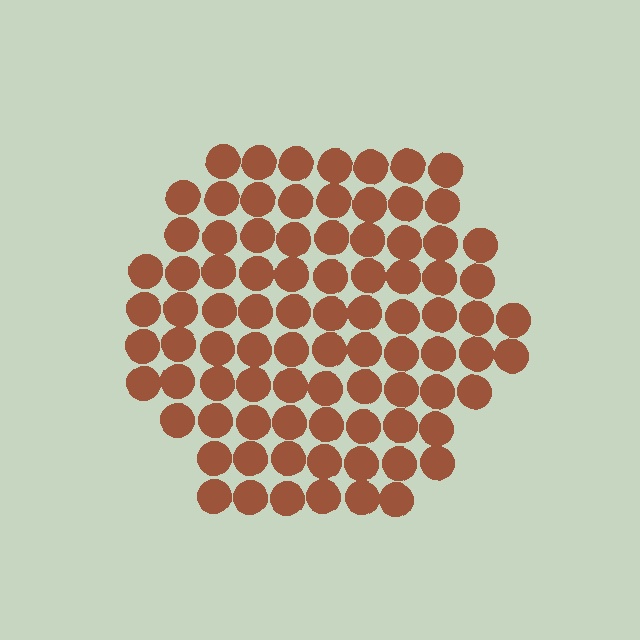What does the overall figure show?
The overall figure shows a hexagon.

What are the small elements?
The small elements are circles.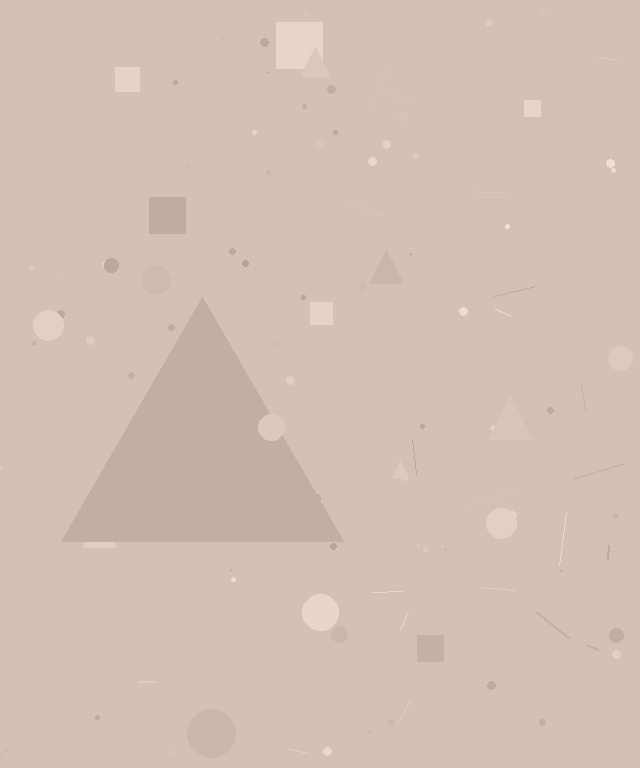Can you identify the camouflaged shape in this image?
The camouflaged shape is a triangle.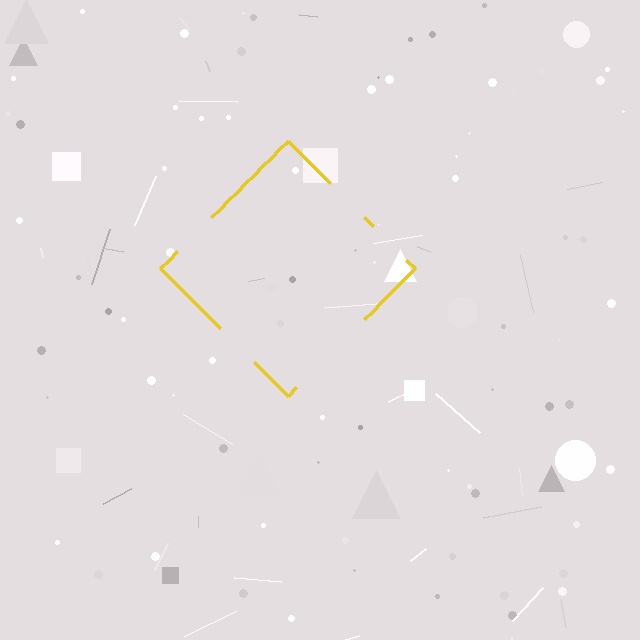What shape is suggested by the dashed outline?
The dashed outline suggests a diamond.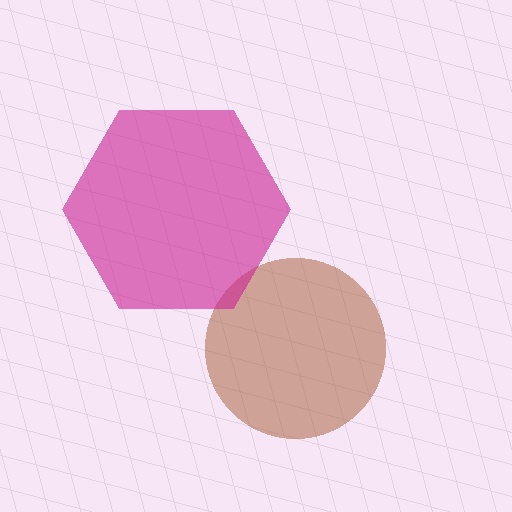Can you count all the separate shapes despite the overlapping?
Yes, there are 2 separate shapes.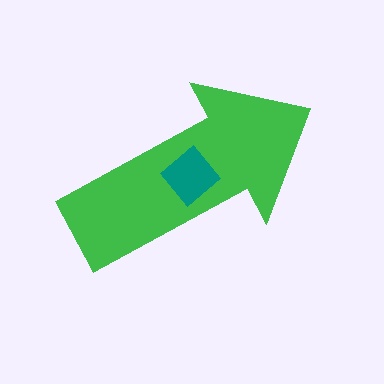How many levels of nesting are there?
2.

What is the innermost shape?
The teal diamond.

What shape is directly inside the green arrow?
The teal diamond.